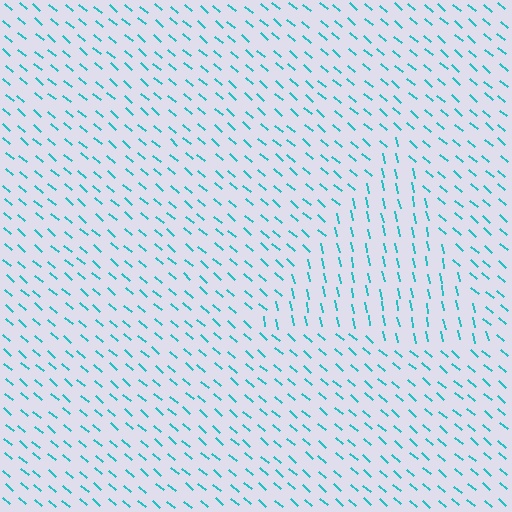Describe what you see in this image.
The image is filled with small cyan line segments. A triangle region in the image has lines oriented differently from the surrounding lines, creating a visible texture boundary.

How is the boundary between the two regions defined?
The boundary is defined purely by a change in line orientation (approximately 38 degrees difference). All lines are the same color and thickness.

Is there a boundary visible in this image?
Yes, there is a texture boundary formed by a change in line orientation.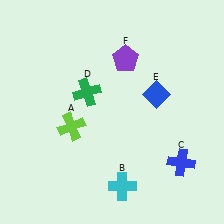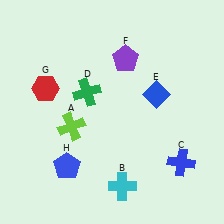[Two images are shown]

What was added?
A red hexagon (G), a blue pentagon (H) were added in Image 2.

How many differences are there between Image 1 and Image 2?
There are 2 differences between the two images.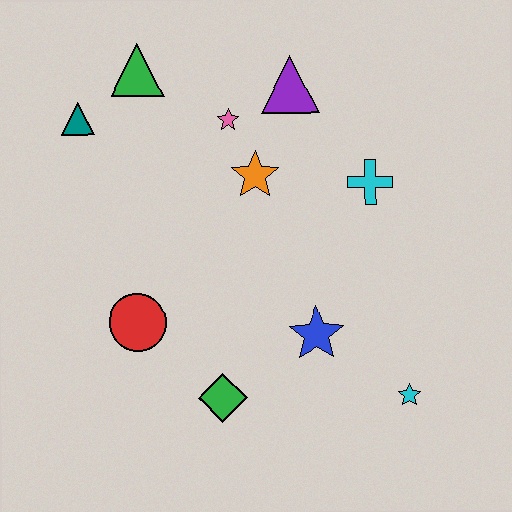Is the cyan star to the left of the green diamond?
No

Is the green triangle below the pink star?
No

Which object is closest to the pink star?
The orange star is closest to the pink star.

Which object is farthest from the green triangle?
The cyan star is farthest from the green triangle.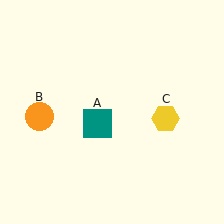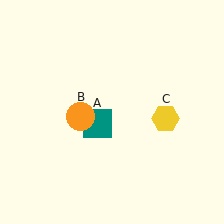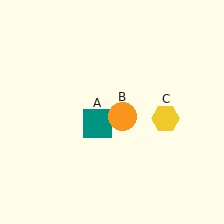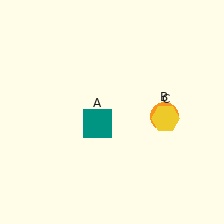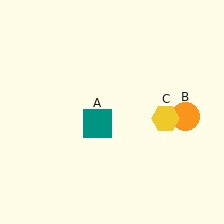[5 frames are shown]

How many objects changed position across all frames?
1 object changed position: orange circle (object B).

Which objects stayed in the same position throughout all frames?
Teal square (object A) and yellow hexagon (object C) remained stationary.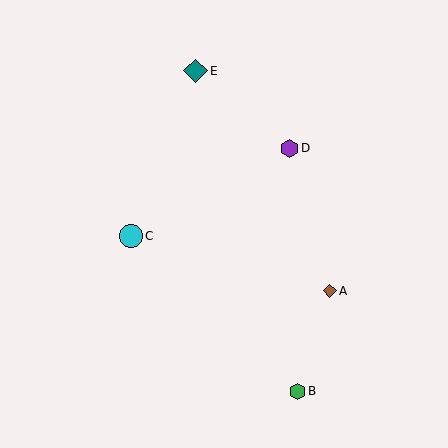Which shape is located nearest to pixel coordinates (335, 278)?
The brown diamond (labeled A) at (330, 291) is nearest to that location.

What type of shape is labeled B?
Shape B is a green hexagon.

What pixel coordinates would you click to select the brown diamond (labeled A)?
Click at (330, 291) to select the brown diamond A.